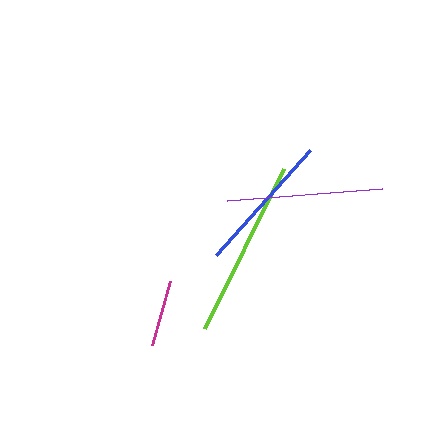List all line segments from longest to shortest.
From longest to shortest: lime, purple, blue, magenta.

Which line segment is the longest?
The lime line is the longest at approximately 179 pixels.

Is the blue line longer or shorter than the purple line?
The purple line is longer than the blue line.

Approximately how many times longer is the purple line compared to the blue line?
The purple line is approximately 1.1 times the length of the blue line.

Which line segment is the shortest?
The magenta line is the shortest at approximately 67 pixels.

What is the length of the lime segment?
The lime segment is approximately 179 pixels long.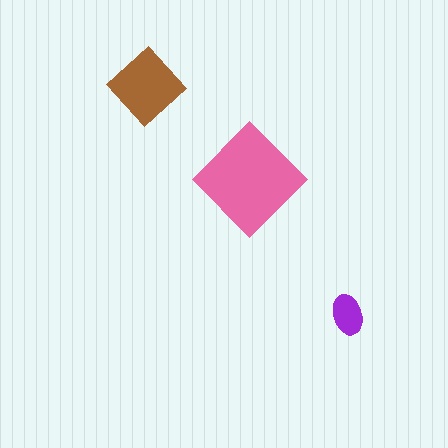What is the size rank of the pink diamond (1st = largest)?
1st.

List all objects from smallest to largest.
The purple ellipse, the brown diamond, the pink diamond.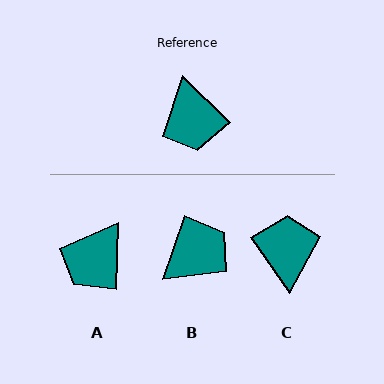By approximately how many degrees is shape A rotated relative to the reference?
Approximately 47 degrees clockwise.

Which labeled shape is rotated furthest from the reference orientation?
C, about 170 degrees away.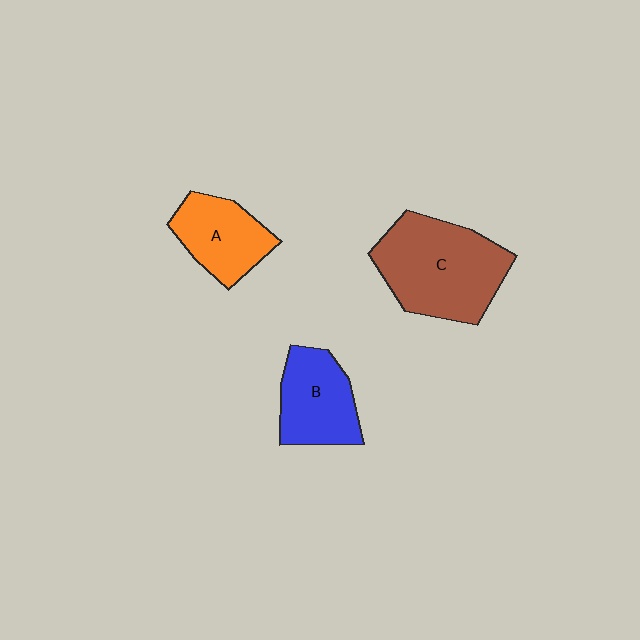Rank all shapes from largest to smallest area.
From largest to smallest: C (brown), B (blue), A (orange).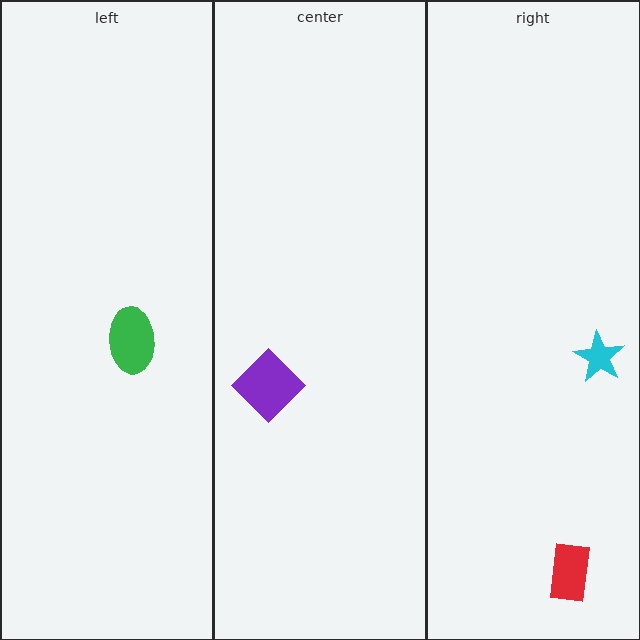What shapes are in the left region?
The green ellipse.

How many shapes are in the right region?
2.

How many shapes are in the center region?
1.